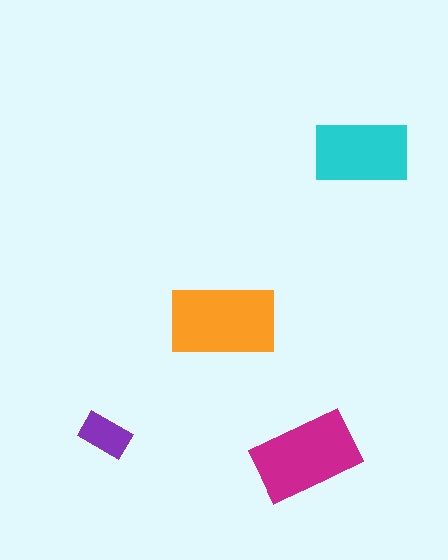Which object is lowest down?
The magenta rectangle is bottommost.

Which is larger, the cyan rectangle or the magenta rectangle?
The magenta one.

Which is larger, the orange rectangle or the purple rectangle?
The orange one.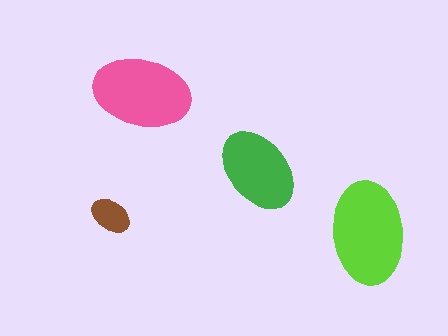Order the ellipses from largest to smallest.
the lime one, the pink one, the green one, the brown one.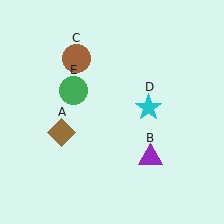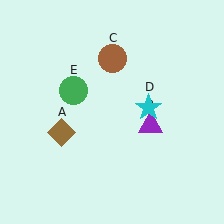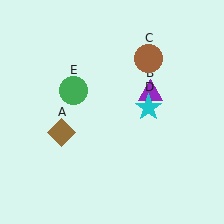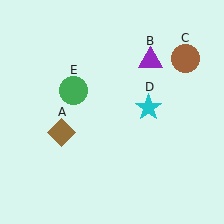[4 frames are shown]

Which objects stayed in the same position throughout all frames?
Brown diamond (object A) and cyan star (object D) and green circle (object E) remained stationary.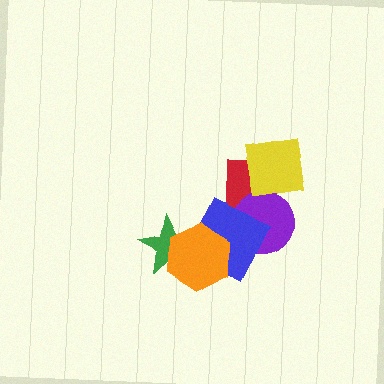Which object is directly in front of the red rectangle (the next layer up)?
The purple circle is directly in front of the red rectangle.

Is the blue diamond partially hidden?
Yes, it is partially covered by another shape.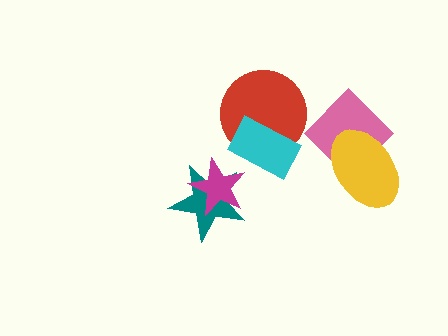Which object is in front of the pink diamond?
The yellow ellipse is in front of the pink diamond.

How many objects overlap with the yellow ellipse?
1 object overlaps with the yellow ellipse.